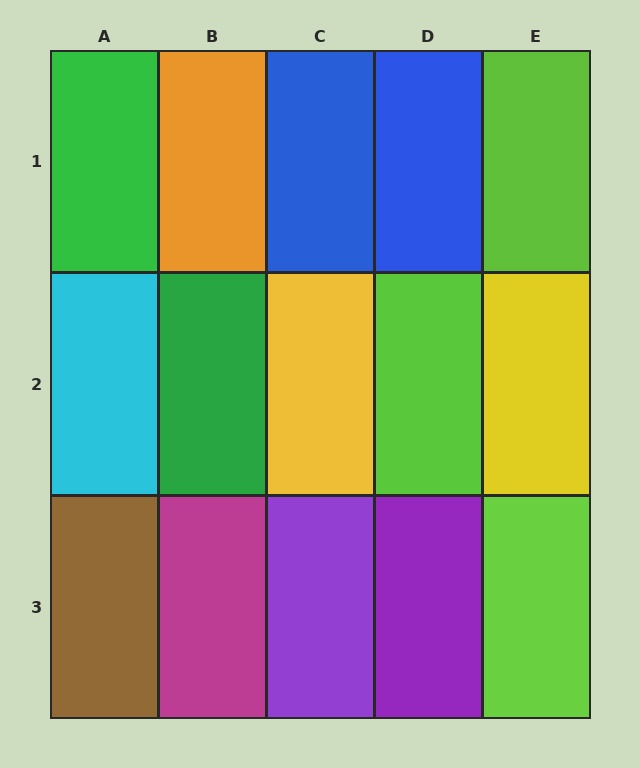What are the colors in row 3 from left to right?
Brown, magenta, purple, purple, lime.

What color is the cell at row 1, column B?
Orange.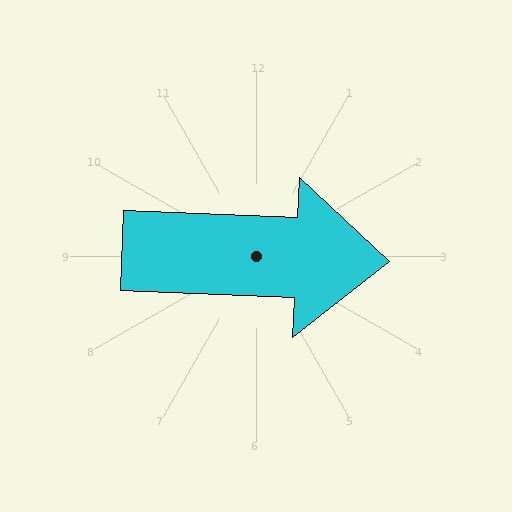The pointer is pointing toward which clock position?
Roughly 3 o'clock.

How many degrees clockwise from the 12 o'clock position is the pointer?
Approximately 92 degrees.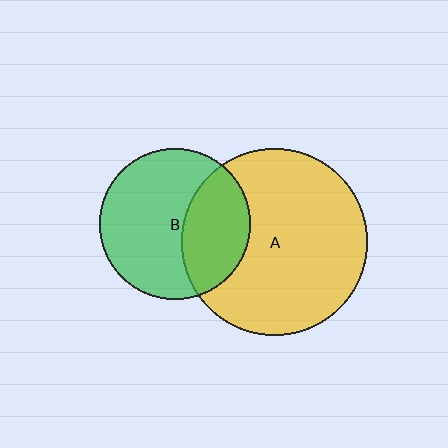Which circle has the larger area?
Circle A (yellow).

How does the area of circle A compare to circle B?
Approximately 1.5 times.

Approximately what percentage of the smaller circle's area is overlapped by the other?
Approximately 35%.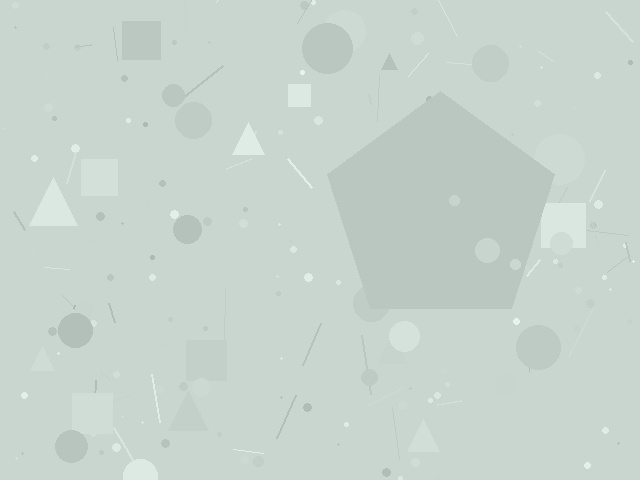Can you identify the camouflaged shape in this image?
The camouflaged shape is a pentagon.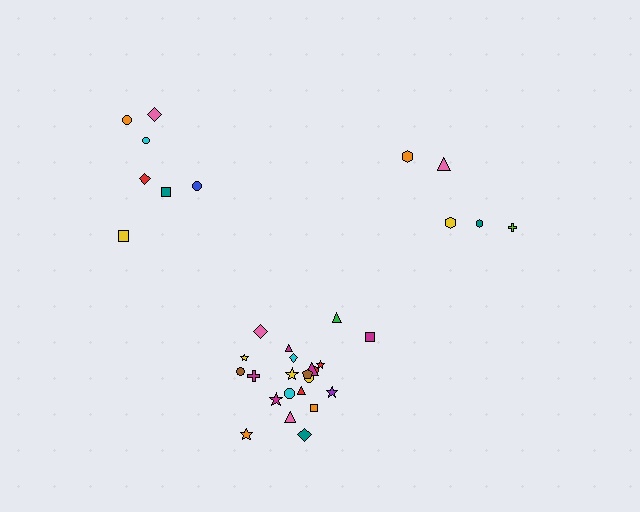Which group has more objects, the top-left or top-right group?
The top-left group.